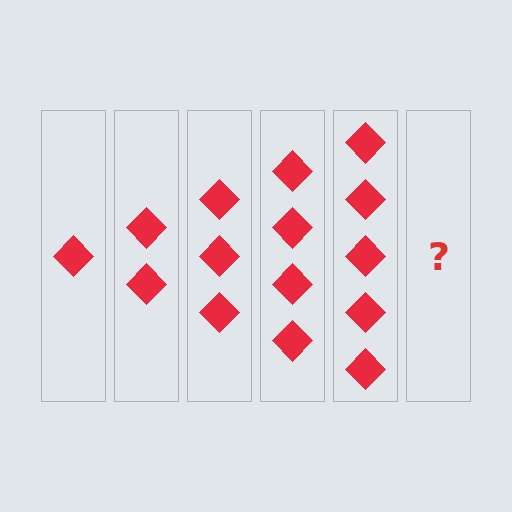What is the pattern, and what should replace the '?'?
The pattern is that each step adds one more diamond. The '?' should be 6 diamonds.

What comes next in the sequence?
The next element should be 6 diamonds.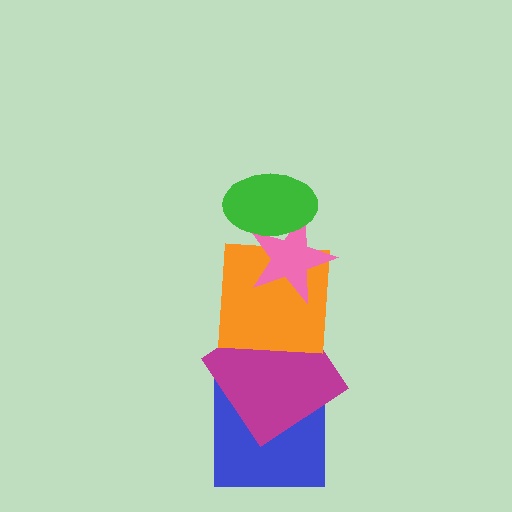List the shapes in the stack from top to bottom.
From top to bottom: the green ellipse, the pink star, the orange square, the magenta diamond, the blue square.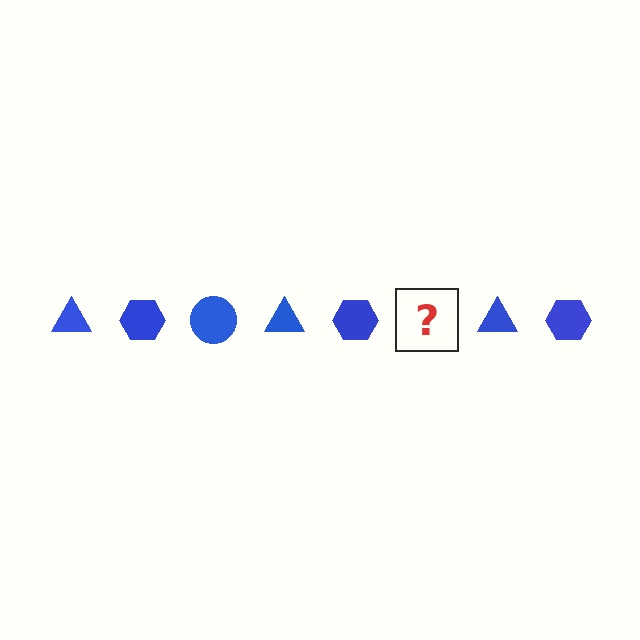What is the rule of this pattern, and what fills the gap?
The rule is that the pattern cycles through triangle, hexagon, circle shapes in blue. The gap should be filled with a blue circle.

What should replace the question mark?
The question mark should be replaced with a blue circle.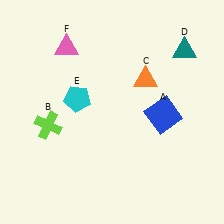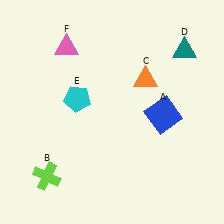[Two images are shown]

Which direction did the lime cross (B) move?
The lime cross (B) moved down.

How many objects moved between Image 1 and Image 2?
1 object moved between the two images.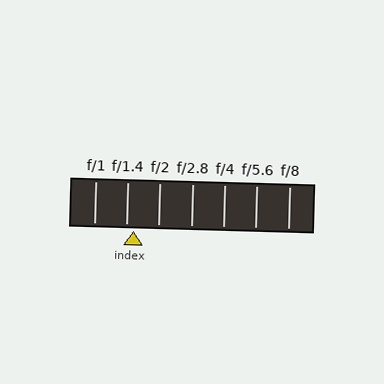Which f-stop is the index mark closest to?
The index mark is closest to f/1.4.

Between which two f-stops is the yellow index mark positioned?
The index mark is between f/1.4 and f/2.